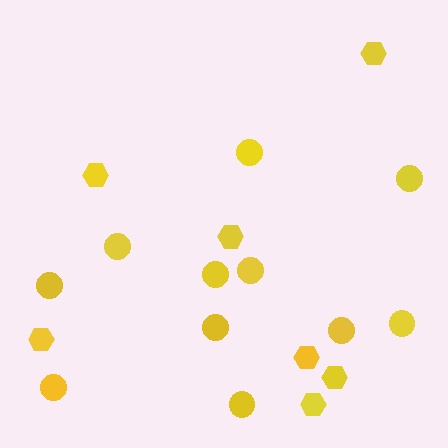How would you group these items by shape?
There are 2 groups: one group of circles (11) and one group of hexagons (7).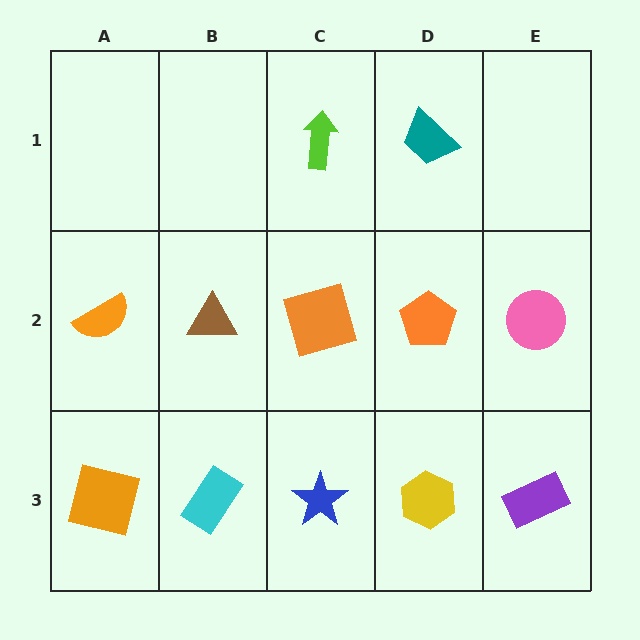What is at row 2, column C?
An orange square.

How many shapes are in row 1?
2 shapes.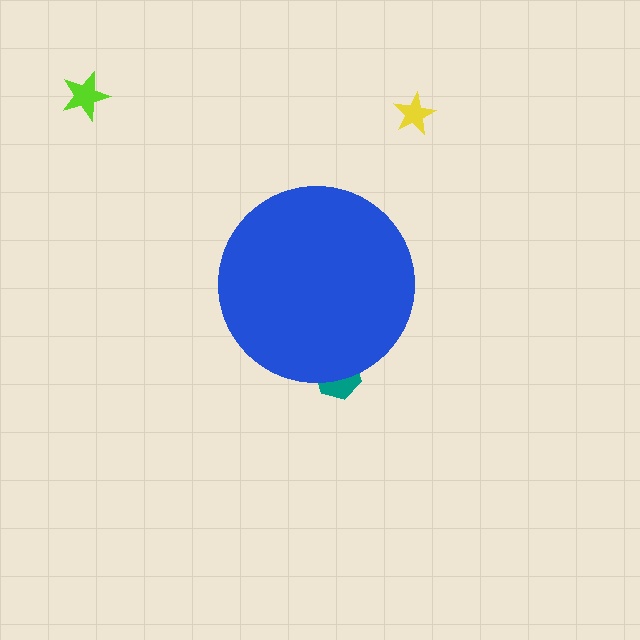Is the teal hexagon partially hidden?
Yes, the teal hexagon is partially hidden behind the blue circle.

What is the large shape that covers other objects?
A blue circle.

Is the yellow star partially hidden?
No, the yellow star is fully visible.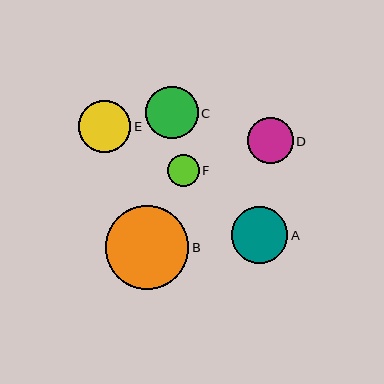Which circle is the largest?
Circle B is the largest with a size of approximately 84 pixels.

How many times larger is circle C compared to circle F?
Circle C is approximately 1.7 times the size of circle F.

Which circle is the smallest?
Circle F is the smallest with a size of approximately 32 pixels.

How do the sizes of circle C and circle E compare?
Circle C and circle E are approximately the same size.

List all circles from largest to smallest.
From largest to smallest: B, A, C, E, D, F.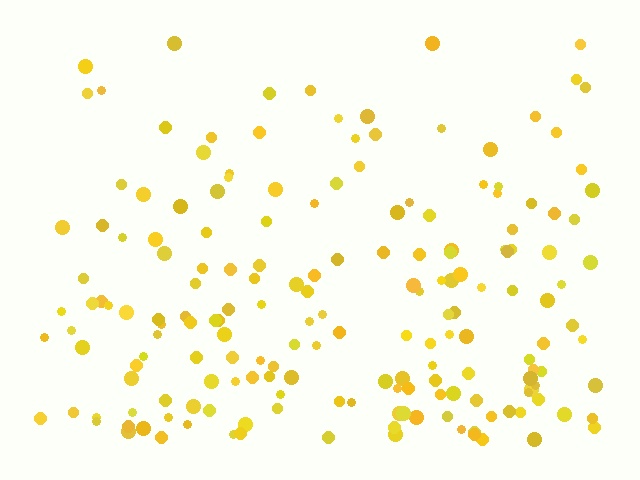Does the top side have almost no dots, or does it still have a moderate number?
Still a moderate number, just noticeably fewer than the bottom.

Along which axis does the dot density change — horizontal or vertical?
Vertical.